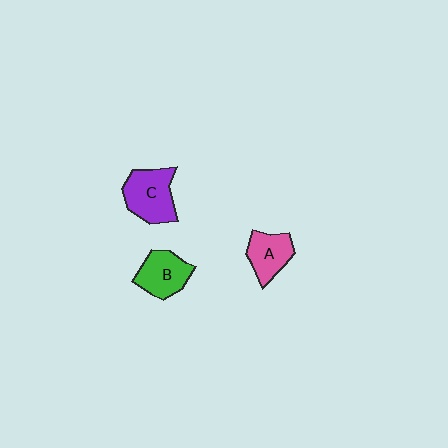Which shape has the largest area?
Shape C (purple).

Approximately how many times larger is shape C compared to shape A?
Approximately 1.3 times.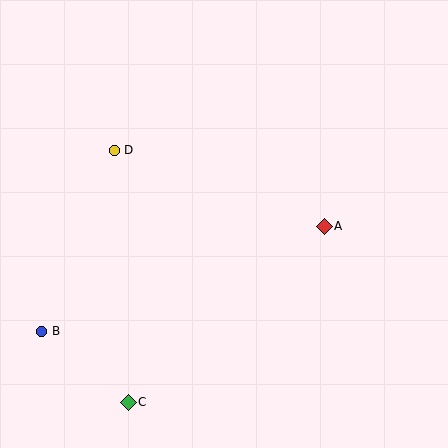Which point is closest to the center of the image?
Point A at (324, 226) is closest to the center.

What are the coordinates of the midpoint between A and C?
The midpoint between A and C is at (226, 314).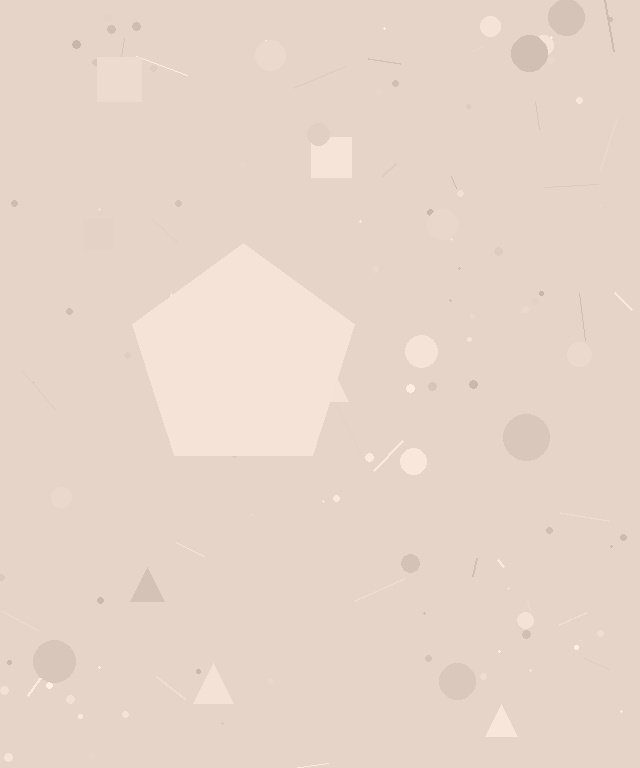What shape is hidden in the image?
A pentagon is hidden in the image.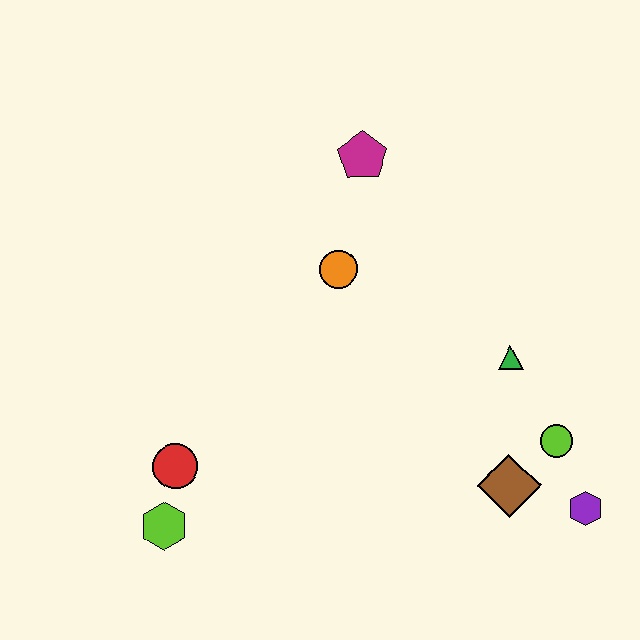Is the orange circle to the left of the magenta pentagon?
Yes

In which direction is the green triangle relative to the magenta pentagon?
The green triangle is below the magenta pentagon.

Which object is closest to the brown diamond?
The lime circle is closest to the brown diamond.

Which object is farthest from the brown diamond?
The magenta pentagon is farthest from the brown diamond.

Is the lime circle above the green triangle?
No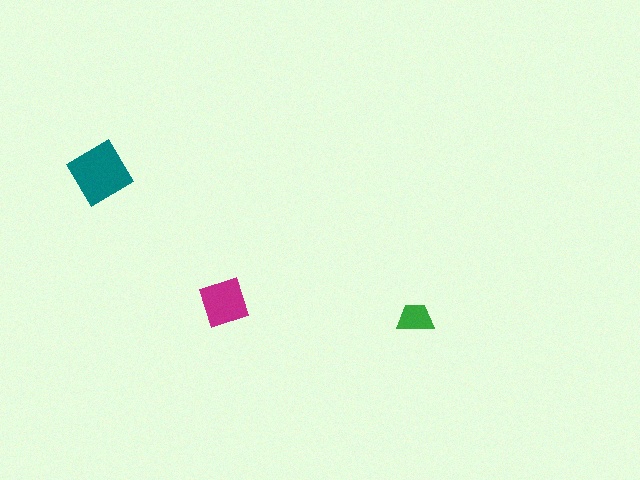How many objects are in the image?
There are 3 objects in the image.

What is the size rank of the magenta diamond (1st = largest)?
2nd.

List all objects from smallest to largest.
The green trapezoid, the magenta diamond, the teal diamond.